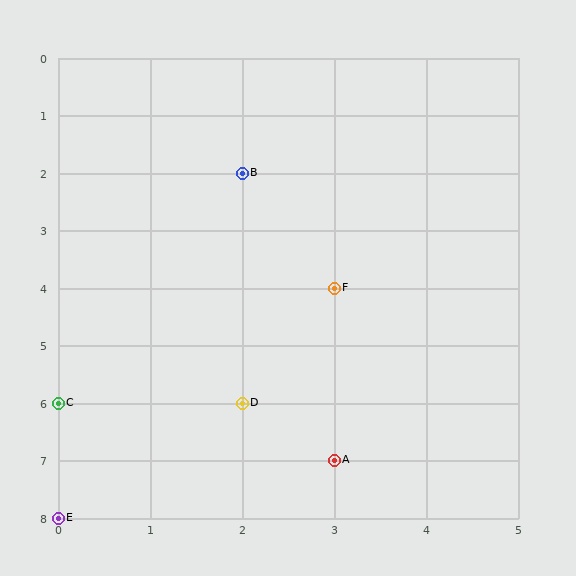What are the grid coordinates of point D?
Point D is at grid coordinates (2, 6).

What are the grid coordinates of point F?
Point F is at grid coordinates (3, 4).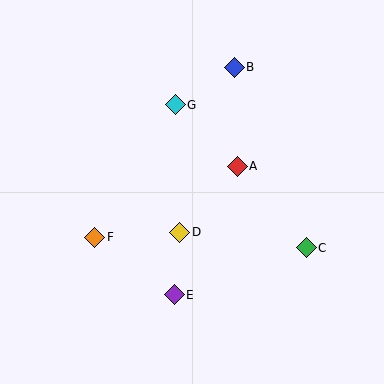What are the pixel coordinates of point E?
Point E is at (174, 295).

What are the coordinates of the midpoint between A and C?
The midpoint between A and C is at (272, 207).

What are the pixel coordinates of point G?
Point G is at (175, 105).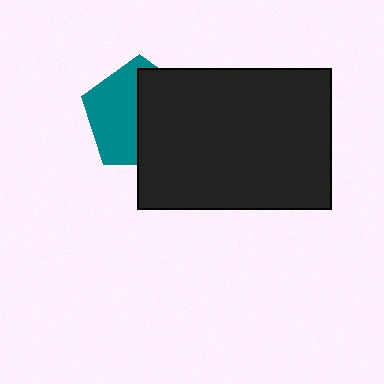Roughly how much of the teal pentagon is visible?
About half of it is visible (roughly 49%).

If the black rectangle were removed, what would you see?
You would see the complete teal pentagon.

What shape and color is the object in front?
The object in front is a black rectangle.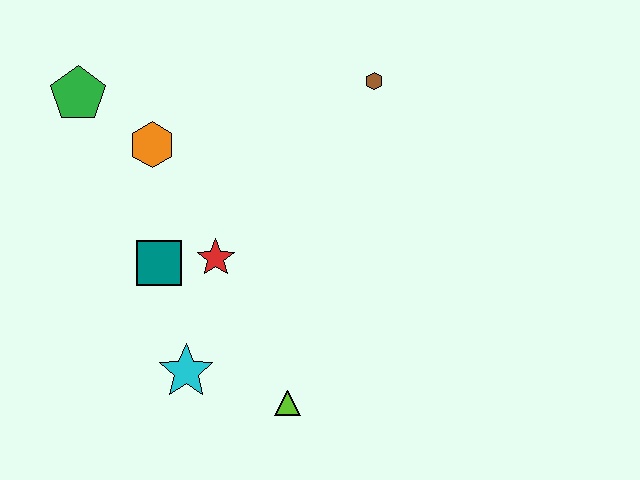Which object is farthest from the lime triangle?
The green pentagon is farthest from the lime triangle.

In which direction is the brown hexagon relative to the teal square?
The brown hexagon is to the right of the teal square.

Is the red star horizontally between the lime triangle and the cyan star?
Yes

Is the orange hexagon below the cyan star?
No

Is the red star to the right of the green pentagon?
Yes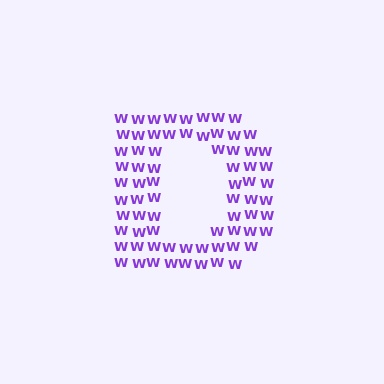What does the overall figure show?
The overall figure shows the letter D.